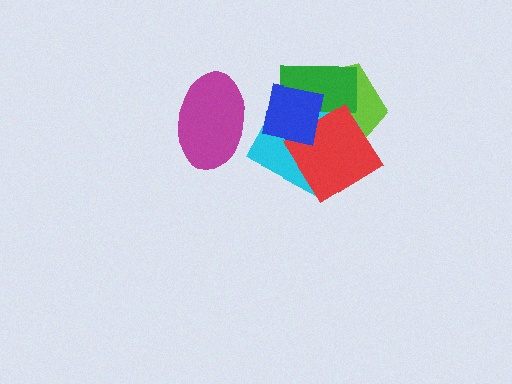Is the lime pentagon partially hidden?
Yes, it is partially covered by another shape.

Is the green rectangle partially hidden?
Yes, it is partially covered by another shape.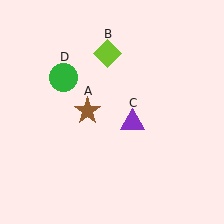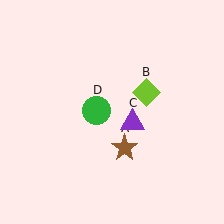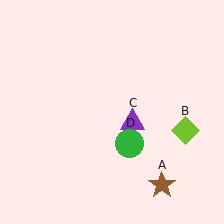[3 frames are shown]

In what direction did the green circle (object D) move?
The green circle (object D) moved down and to the right.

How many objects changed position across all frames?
3 objects changed position: brown star (object A), lime diamond (object B), green circle (object D).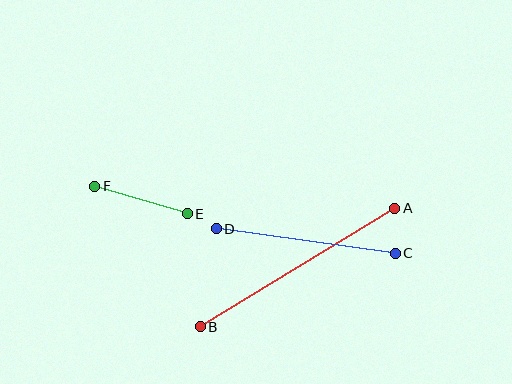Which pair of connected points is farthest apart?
Points A and B are farthest apart.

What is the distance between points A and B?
The distance is approximately 228 pixels.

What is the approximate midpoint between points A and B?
The midpoint is at approximately (298, 268) pixels.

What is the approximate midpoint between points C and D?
The midpoint is at approximately (306, 241) pixels.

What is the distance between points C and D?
The distance is approximately 181 pixels.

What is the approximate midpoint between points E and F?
The midpoint is at approximately (141, 200) pixels.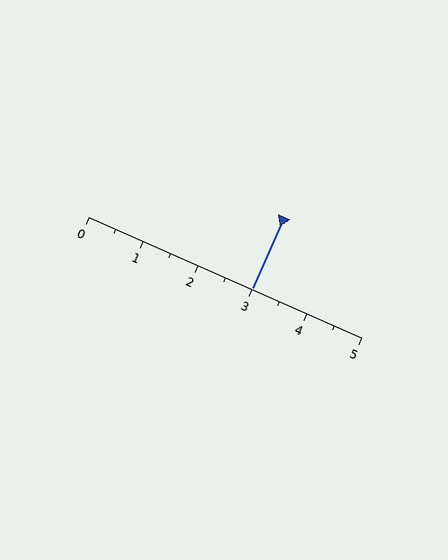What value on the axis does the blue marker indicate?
The marker indicates approximately 3.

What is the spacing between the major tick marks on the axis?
The major ticks are spaced 1 apart.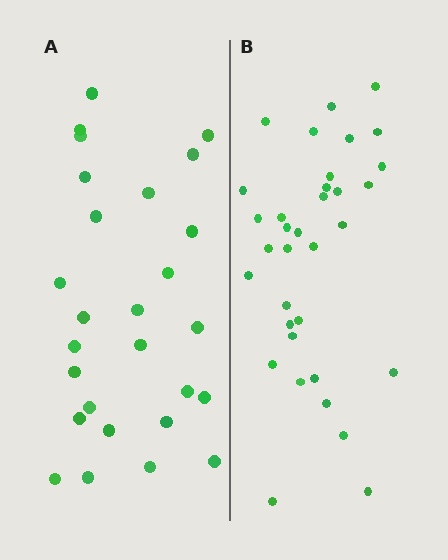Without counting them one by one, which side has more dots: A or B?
Region B (the right region) has more dots.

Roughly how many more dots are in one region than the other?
Region B has roughly 8 or so more dots than region A.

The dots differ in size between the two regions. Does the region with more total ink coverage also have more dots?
No. Region A has more total ink coverage because its dots are larger, but region B actually contains more individual dots. Total area can be misleading — the number of items is what matters here.